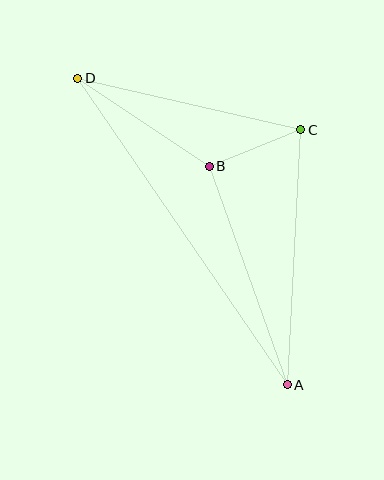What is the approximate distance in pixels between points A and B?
The distance between A and B is approximately 232 pixels.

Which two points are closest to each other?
Points B and C are closest to each other.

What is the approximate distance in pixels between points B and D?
The distance between B and D is approximately 158 pixels.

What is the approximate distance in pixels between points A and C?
The distance between A and C is approximately 255 pixels.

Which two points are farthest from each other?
Points A and D are farthest from each other.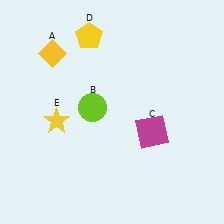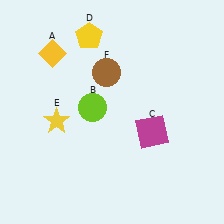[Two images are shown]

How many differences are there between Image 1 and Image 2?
There is 1 difference between the two images.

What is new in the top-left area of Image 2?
A brown circle (F) was added in the top-left area of Image 2.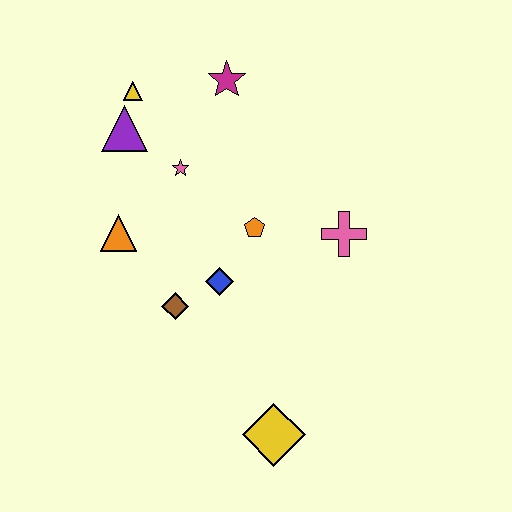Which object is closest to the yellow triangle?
The purple triangle is closest to the yellow triangle.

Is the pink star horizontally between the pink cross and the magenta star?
No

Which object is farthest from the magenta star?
The yellow diamond is farthest from the magenta star.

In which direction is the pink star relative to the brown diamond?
The pink star is above the brown diamond.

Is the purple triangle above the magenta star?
No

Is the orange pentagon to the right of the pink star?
Yes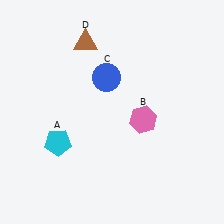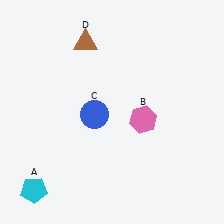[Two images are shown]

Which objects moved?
The objects that moved are: the cyan pentagon (A), the blue circle (C).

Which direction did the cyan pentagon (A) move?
The cyan pentagon (A) moved down.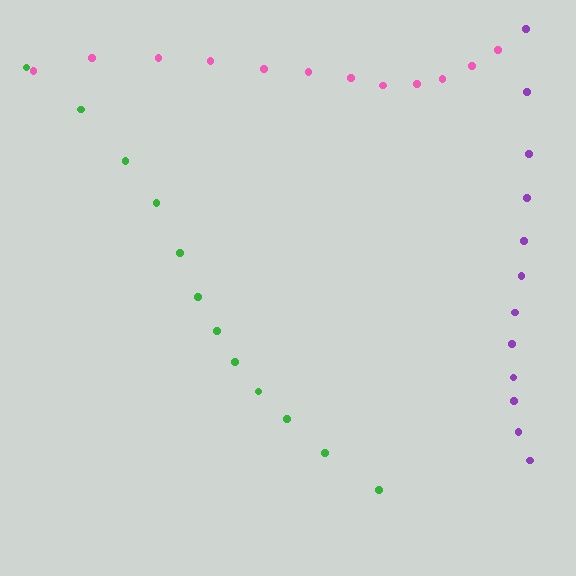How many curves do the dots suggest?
There are 3 distinct paths.